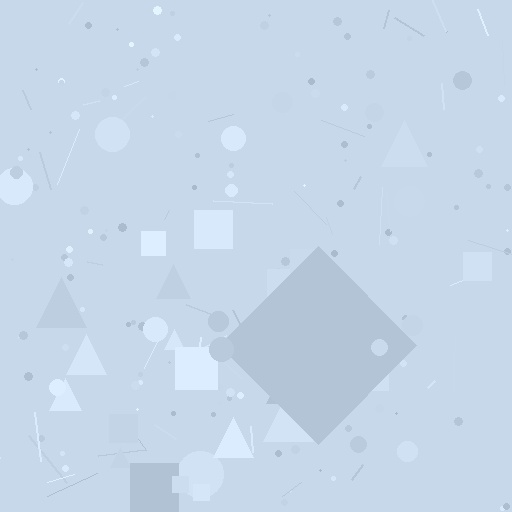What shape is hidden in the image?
A diamond is hidden in the image.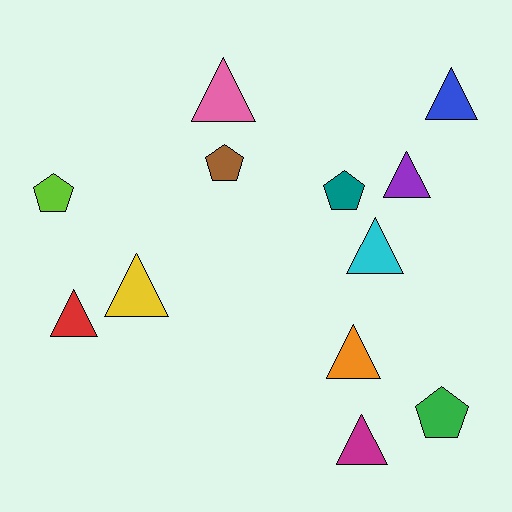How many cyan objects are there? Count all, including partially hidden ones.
There is 1 cyan object.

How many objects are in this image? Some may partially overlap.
There are 12 objects.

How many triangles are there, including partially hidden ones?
There are 8 triangles.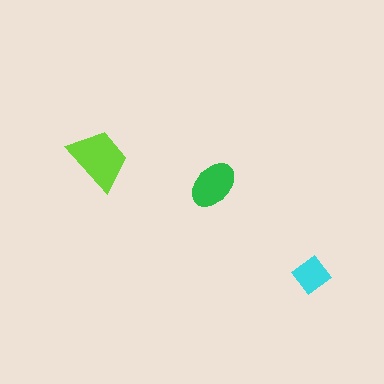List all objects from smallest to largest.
The cyan diamond, the green ellipse, the lime trapezoid.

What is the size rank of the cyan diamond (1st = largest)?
3rd.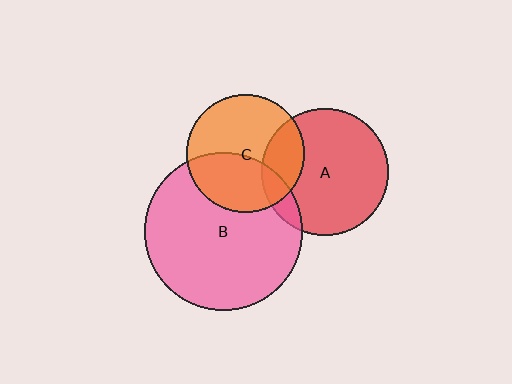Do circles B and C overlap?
Yes.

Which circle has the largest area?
Circle B (pink).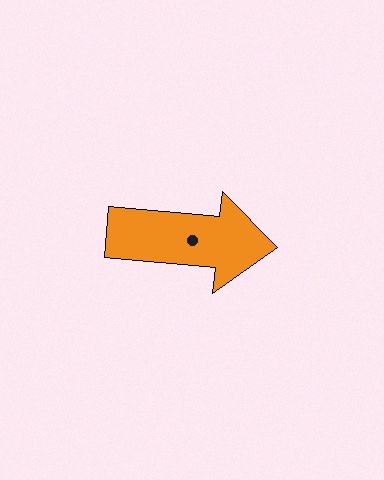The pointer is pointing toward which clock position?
Roughly 3 o'clock.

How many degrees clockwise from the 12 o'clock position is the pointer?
Approximately 95 degrees.